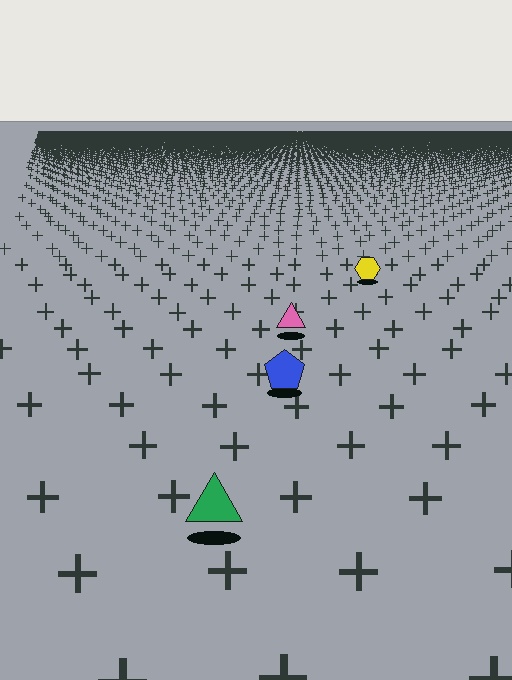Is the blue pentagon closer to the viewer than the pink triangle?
Yes. The blue pentagon is closer — you can tell from the texture gradient: the ground texture is coarser near it.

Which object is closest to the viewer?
The green triangle is closest. The texture marks near it are larger and more spread out.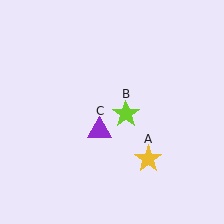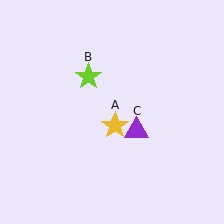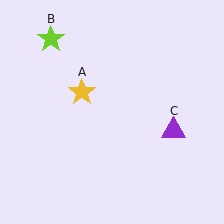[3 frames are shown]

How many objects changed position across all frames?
3 objects changed position: yellow star (object A), lime star (object B), purple triangle (object C).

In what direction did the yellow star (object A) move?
The yellow star (object A) moved up and to the left.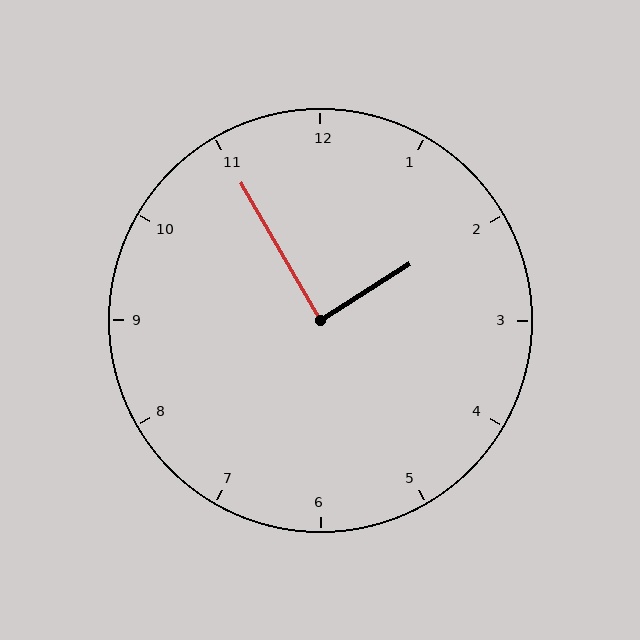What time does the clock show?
1:55.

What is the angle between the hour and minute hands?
Approximately 88 degrees.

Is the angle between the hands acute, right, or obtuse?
It is right.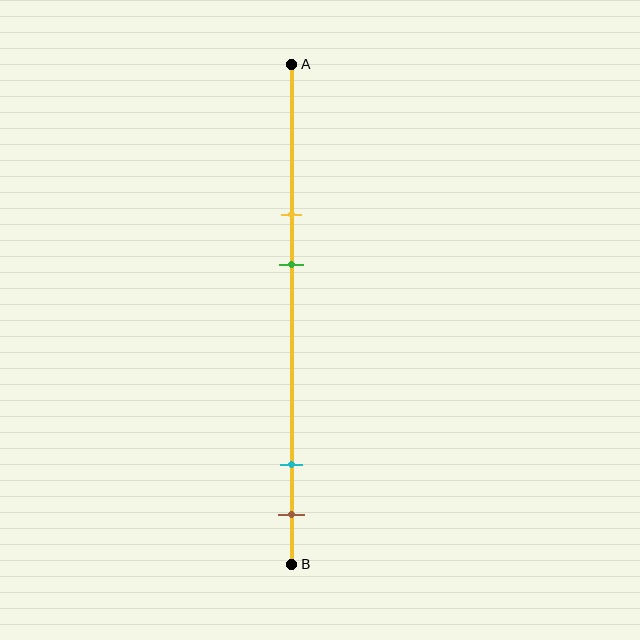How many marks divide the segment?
There are 4 marks dividing the segment.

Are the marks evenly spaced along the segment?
No, the marks are not evenly spaced.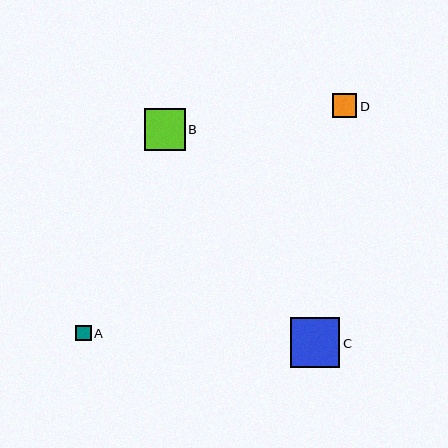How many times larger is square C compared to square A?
Square C is approximately 3.2 times the size of square A.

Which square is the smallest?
Square A is the smallest with a size of approximately 16 pixels.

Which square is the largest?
Square C is the largest with a size of approximately 50 pixels.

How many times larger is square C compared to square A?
Square C is approximately 3.2 times the size of square A.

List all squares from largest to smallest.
From largest to smallest: C, B, D, A.